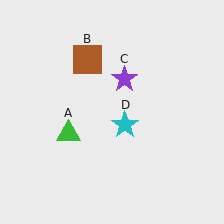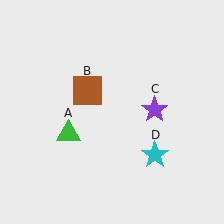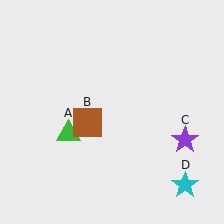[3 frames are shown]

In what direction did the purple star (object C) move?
The purple star (object C) moved down and to the right.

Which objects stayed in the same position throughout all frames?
Green triangle (object A) remained stationary.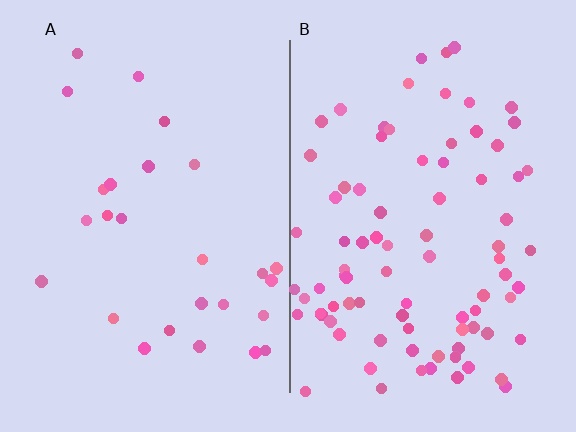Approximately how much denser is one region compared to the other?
Approximately 3.3× — region B over region A.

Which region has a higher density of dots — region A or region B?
B (the right).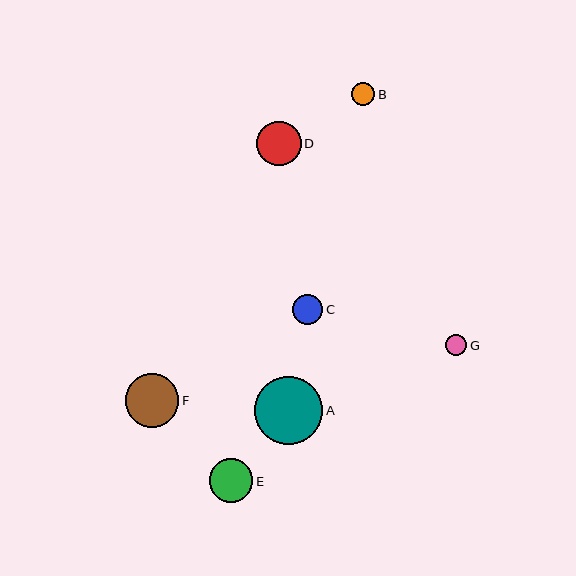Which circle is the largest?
Circle A is the largest with a size of approximately 68 pixels.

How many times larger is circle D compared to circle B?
Circle D is approximately 1.9 times the size of circle B.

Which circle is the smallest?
Circle G is the smallest with a size of approximately 21 pixels.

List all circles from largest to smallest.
From largest to smallest: A, F, D, E, C, B, G.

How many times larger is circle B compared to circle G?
Circle B is approximately 1.1 times the size of circle G.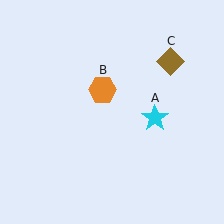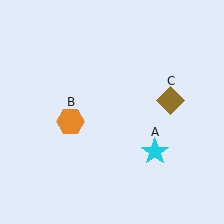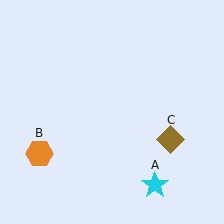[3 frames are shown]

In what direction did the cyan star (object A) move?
The cyan star (object A) moved down.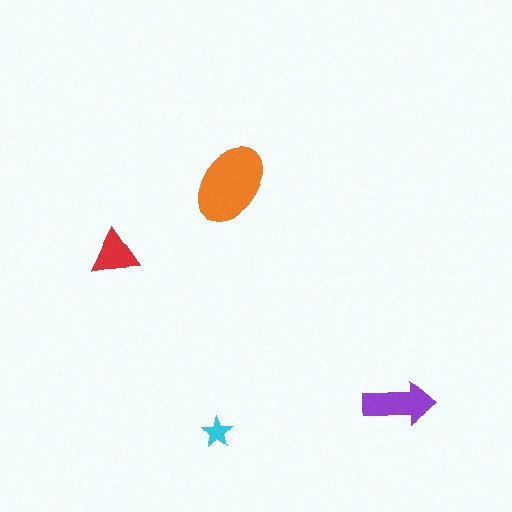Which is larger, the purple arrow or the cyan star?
The purple arrow.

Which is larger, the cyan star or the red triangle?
The red triangle.